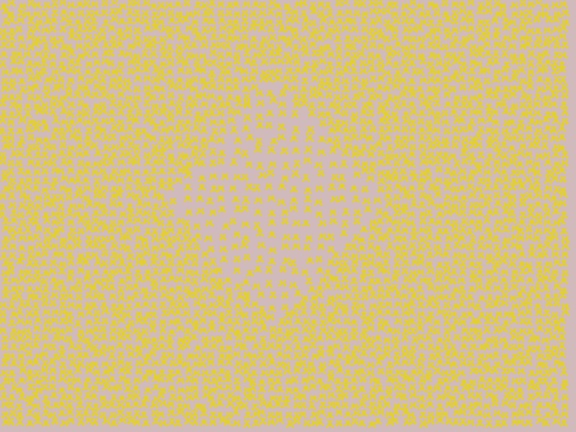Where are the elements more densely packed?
The elements are more densely packed outside the diamond boundary.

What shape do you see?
I see a diamond.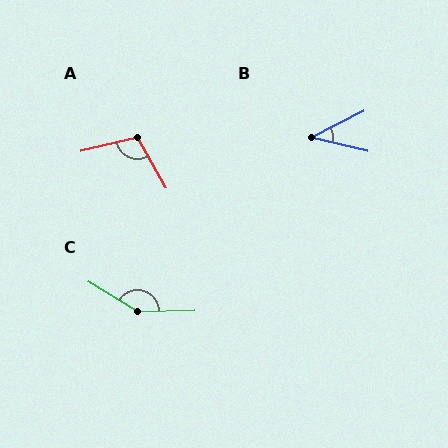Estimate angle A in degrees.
Approximately 106 degrees.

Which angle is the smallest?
B, at approximately 40 degrees.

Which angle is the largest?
C, at approximately 147 degrees.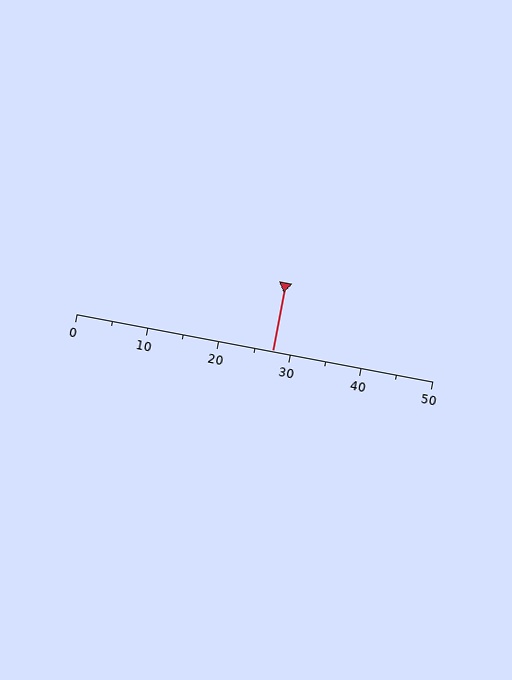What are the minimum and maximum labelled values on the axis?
The axis runs from 0 to 50.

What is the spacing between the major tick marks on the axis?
The major ticks are spaced 10 apart.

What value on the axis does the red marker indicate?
The marker indicates approximately 27.5.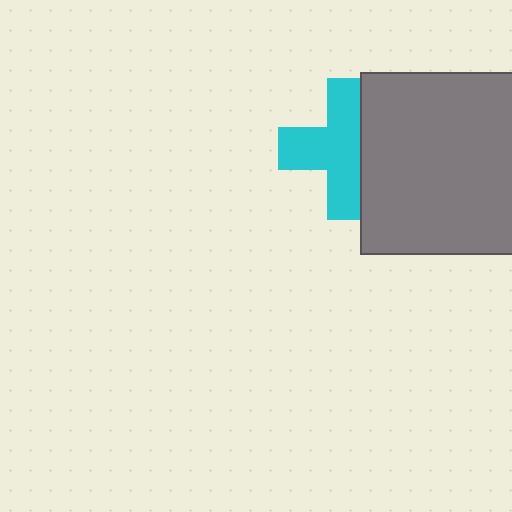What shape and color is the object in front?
The object in front is a gray square.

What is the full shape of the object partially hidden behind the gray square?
The partially hidden object is a cyan cross.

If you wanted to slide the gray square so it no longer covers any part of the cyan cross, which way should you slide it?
Slide it right — that is the most direct way to separate the two shapes.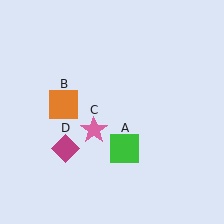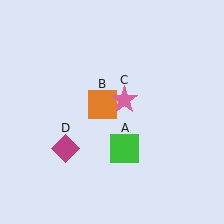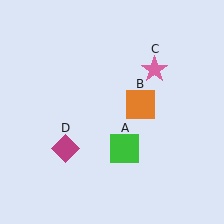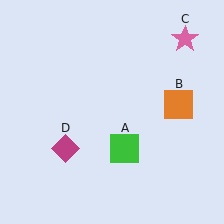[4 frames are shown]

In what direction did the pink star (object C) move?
The pink star (object C) moved up and to the right.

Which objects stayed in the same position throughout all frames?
Green square (object A) and magenta diamond (object D) remained stationary.